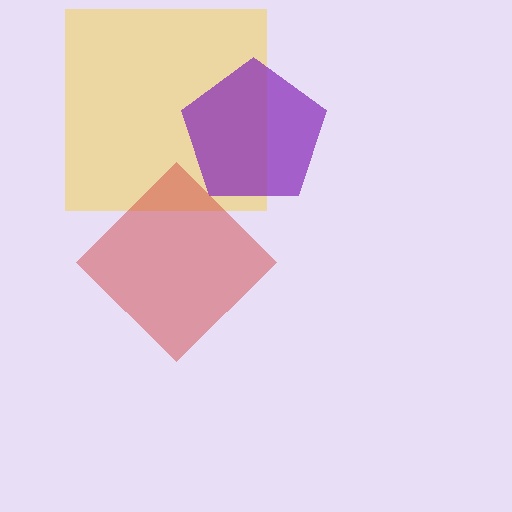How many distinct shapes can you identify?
There are 3 distinct shapes: a yellow square, a purple pentagon, a red diamond.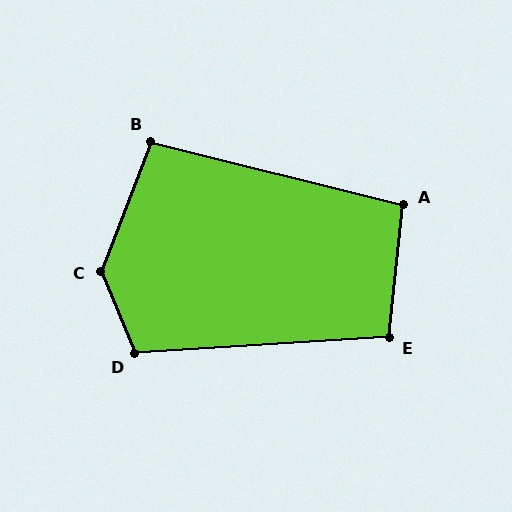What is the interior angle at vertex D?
Approximately 109 degrees (obtuse).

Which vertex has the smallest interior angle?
B, at approximately 97 degrees.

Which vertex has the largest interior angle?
C, at approximately 137 degrees.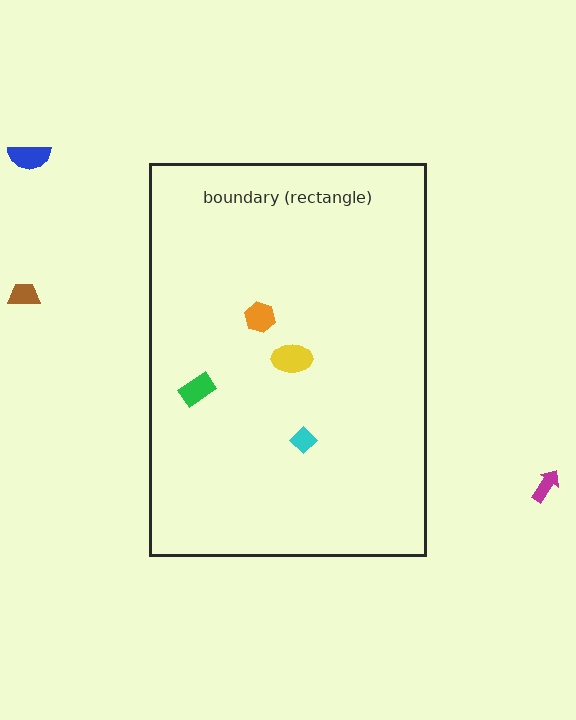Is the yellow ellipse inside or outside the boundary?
Inside.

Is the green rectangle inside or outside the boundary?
Inside.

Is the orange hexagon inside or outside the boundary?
Inside.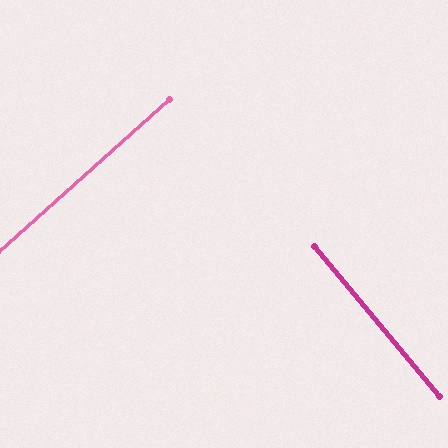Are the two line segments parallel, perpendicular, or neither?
Perpendicular — they meet at approximately 88°.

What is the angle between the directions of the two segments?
Approximately 88 degrees.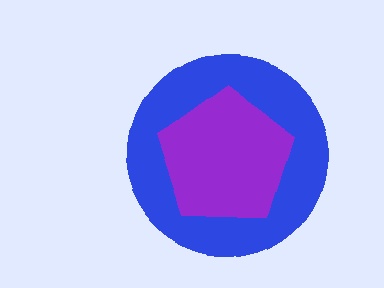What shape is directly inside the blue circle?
The purple pentagon.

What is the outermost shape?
The blue circle.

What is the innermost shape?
The purple pentagon.